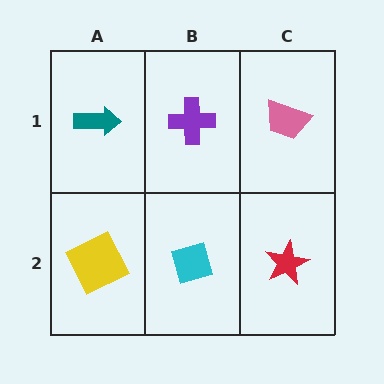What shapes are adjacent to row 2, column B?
A purple cross (row 1, column B), a yellow square (row 2, column A), a red star (row 2, column C).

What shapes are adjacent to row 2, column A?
A teal arrow (row 1, column A), a cyan diamond (row 2, column B).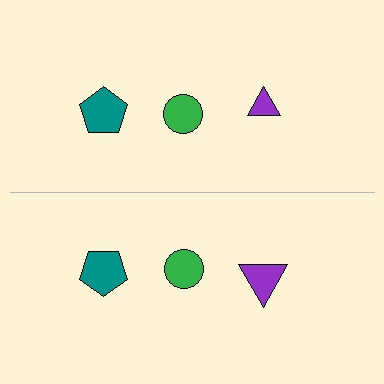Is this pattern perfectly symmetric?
No, the pattern is not perfectly symmetric. The purple triangle on the bottom side has a different size than its mirror counterpart.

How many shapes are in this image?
There are 6 shapes in this image.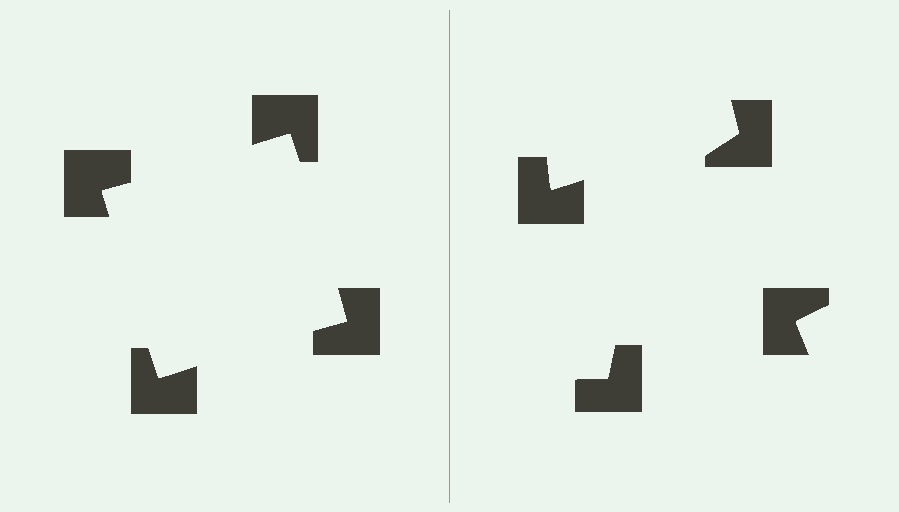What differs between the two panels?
The notched squares are positioned identically on both sides; only the wedge orientations differ. On the left they align to a square; on the right they are misaligned.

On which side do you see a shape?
An illusory square appears on the left side. On the right side the wedge cuts are rotated, so no coherent shape forms.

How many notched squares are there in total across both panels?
8 — 4 on each side.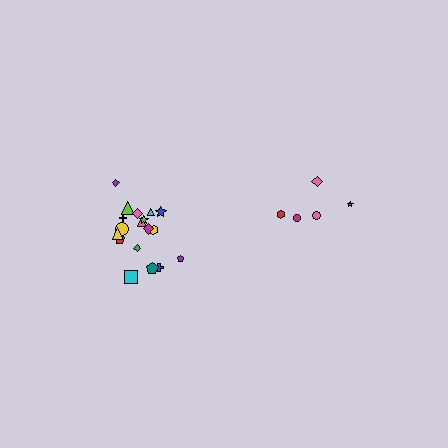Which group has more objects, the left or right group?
The left group.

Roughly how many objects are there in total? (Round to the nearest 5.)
Roughly 25 objects in total.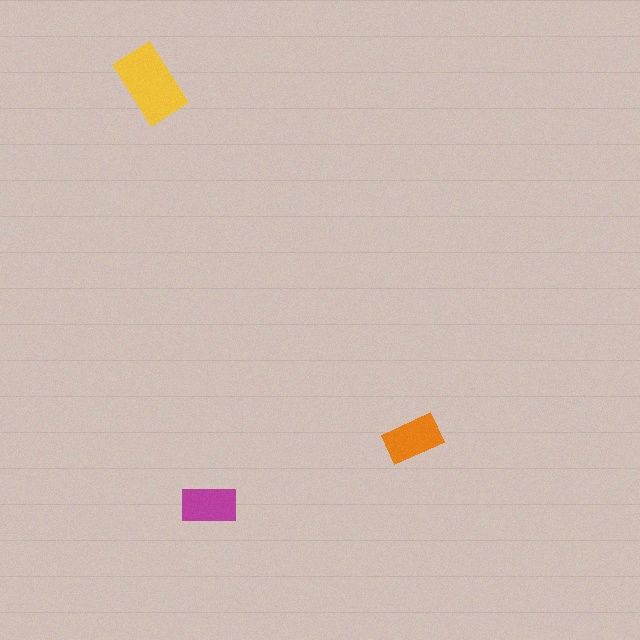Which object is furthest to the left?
The yellow rectangle is leftmost.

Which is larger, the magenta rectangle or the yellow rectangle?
The yellow one.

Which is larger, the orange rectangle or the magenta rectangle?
The orange one.